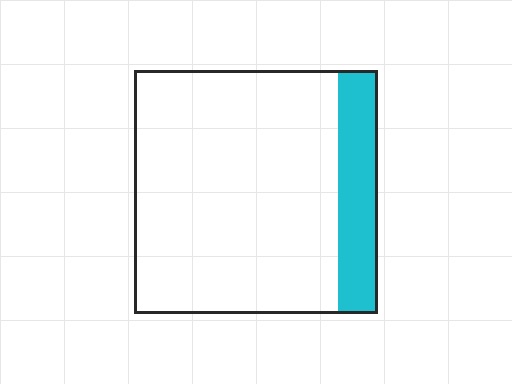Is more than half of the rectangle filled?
No.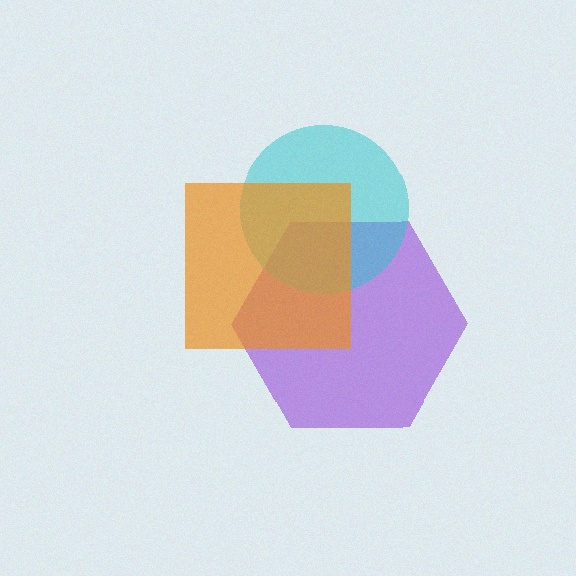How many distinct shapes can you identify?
There are 3 distinct shapes: a purple hexagon, a cyan circle, an orange square.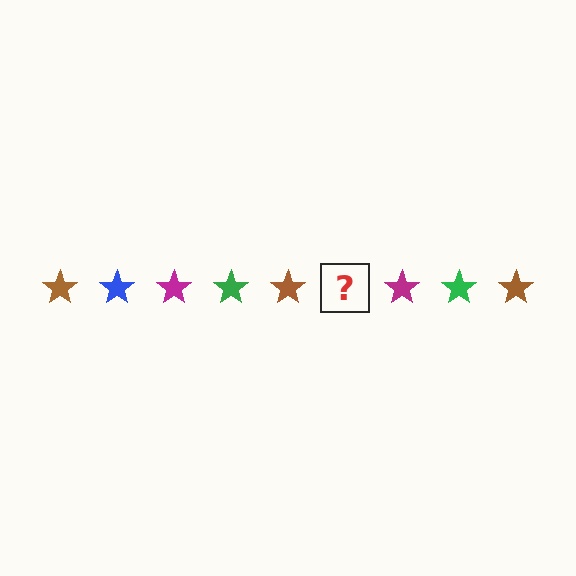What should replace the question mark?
The question mark should be replaced with a blue star.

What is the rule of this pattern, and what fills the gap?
The rule is that the pattern cycles through brown, blue, magenta, green stars. The gap should be filled with a blue star.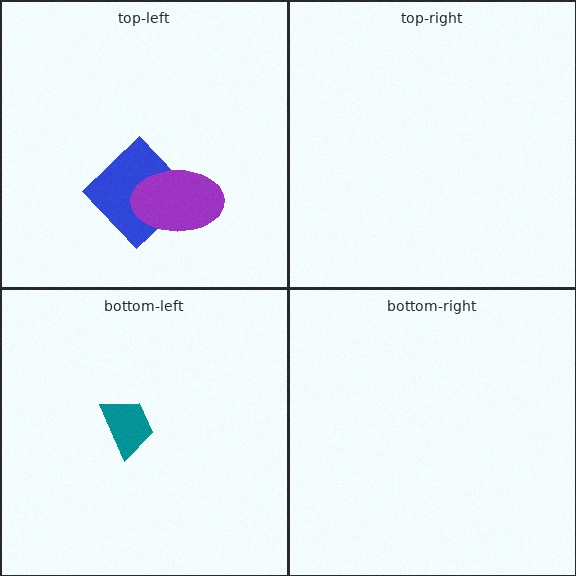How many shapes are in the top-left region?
2.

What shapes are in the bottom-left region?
The teal trapezoid.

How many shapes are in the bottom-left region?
1.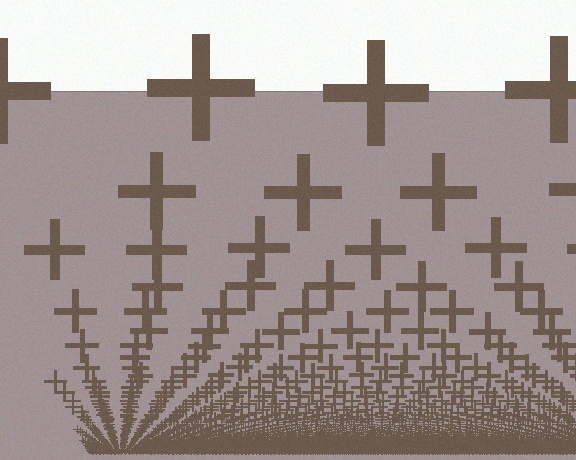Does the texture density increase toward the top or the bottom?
Density increases toward the bottom.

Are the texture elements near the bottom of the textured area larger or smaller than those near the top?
Smaller. The gradient is inverted — elements near the bottom are smaller and denser.